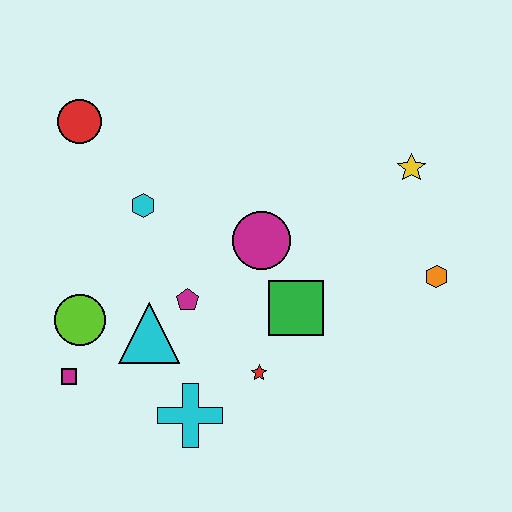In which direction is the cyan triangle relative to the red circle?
The cyan triangle is below the red circle.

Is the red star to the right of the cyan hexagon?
Yes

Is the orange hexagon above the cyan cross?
Yes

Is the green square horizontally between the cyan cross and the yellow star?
Yes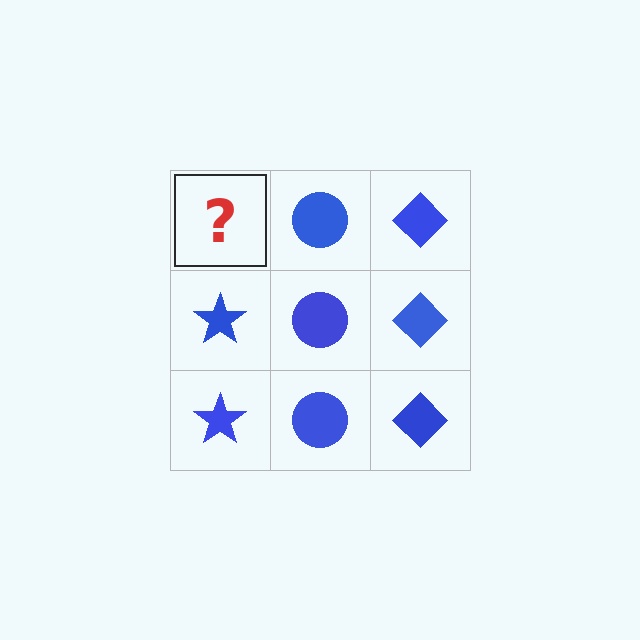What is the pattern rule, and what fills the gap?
The rule is that each column has a consistent shape. The gap should be filled with a blue star.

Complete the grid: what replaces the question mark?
The question mark should be replaced with a blue star.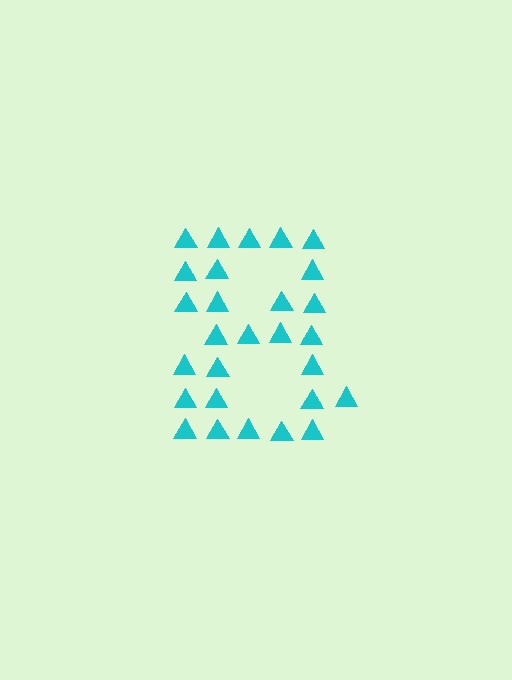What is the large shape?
The large shape is the digit 8.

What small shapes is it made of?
It is made of small triangles.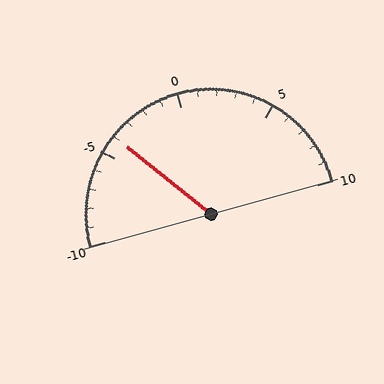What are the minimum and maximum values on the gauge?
The gauge ranges from -10 to 10.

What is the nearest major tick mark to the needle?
The nearest major tick mark is -5.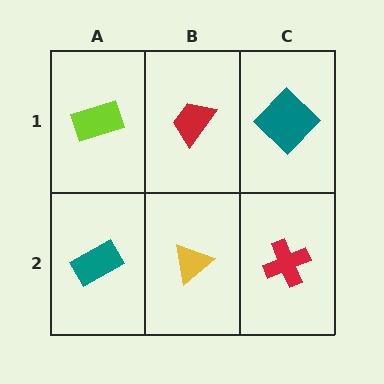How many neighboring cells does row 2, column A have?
2.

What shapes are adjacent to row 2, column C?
A teal diamond (row 1, column C), a yellow triangle (row 2, column B).